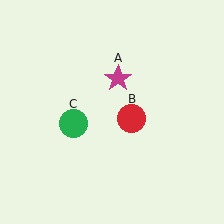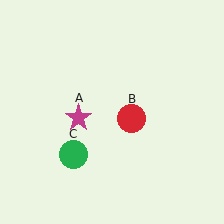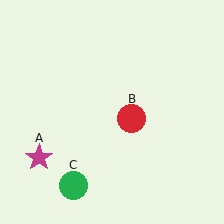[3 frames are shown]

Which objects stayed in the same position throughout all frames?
Red circle (object B) remained stationary.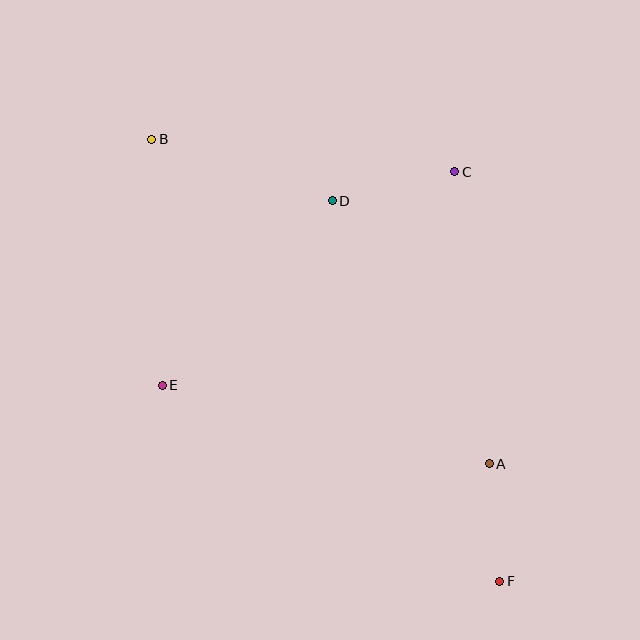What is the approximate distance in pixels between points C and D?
The distance between C and D is approximately 126 pixels.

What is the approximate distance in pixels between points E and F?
The distance between E and F is approximately 390 pixels.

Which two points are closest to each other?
Points A and F are closest to each other.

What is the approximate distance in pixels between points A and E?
The distance between A and E is approximately 336 pixels.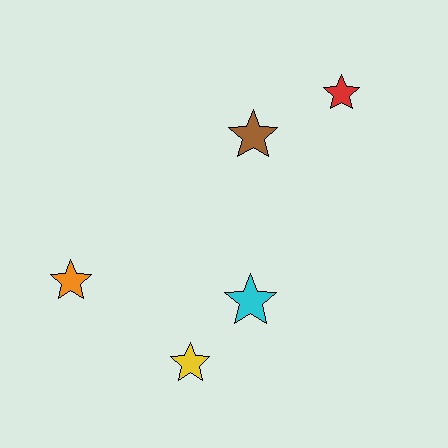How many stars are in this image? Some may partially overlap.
There are 5 stars.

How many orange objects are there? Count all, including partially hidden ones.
There is 1 orange object.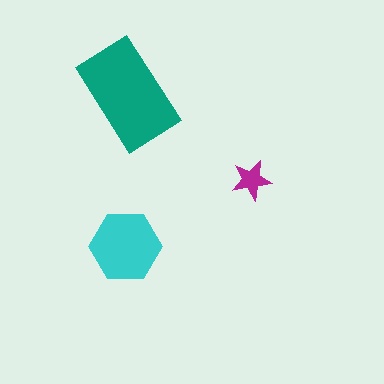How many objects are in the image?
There are 3 objects in the image.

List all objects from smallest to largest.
The magenta star, the cyan hexagon, the teal rectangle.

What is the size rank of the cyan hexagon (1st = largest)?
2nd.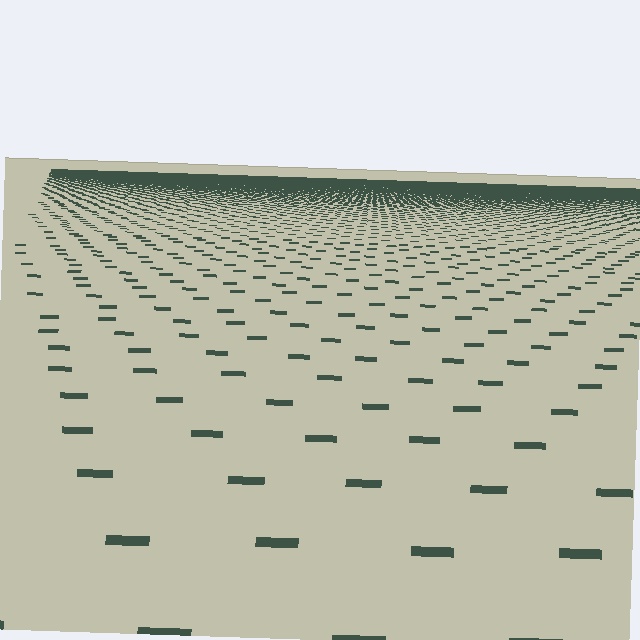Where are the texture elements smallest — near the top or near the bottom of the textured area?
Near the top.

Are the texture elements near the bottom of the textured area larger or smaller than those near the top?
Larger. Near the bottom, elements are closer to the viewer and appear at a bigger on-screen size.